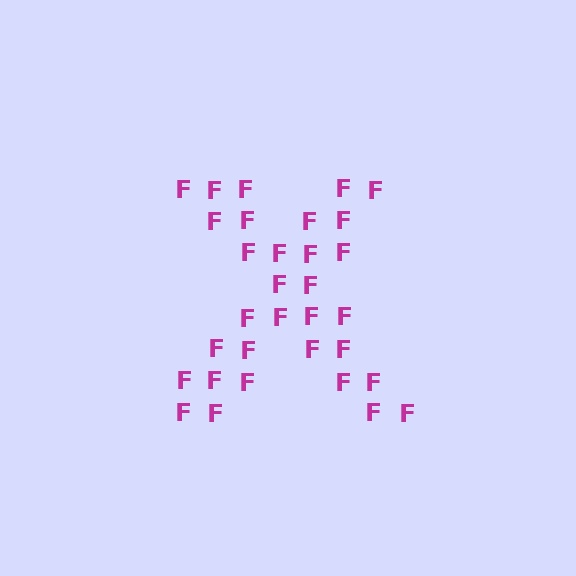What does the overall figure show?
The overall figure shows the letter X.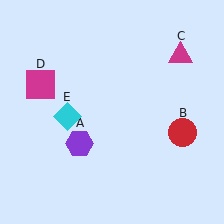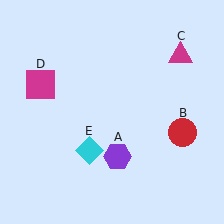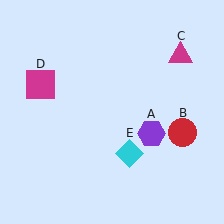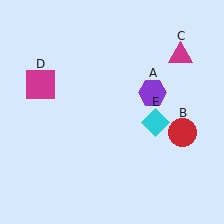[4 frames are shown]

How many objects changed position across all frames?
2 objects changed position: purple hexagon (object A), cyan diamond (object E).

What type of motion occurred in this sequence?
The purple hexagon (object A), cyan diamond (object E) rotated counterclockwise around the center of the scene.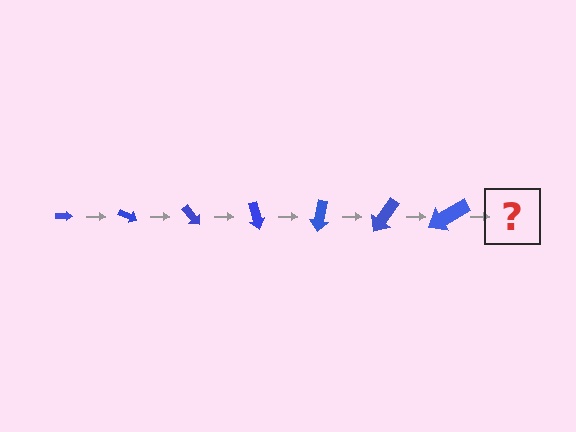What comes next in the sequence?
The next element should be an arrow, larger than the previous one and rotated 175 degrees from the start.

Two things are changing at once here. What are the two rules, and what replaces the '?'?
The two rules are that the arrow grows larger each step and it rotates 25 degrees each step. The '?' should be an arrow, larger than the previous one and rotated 175 degrees from the start.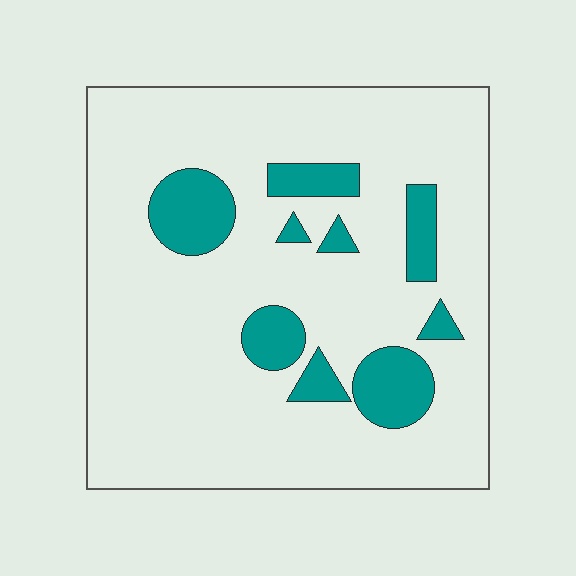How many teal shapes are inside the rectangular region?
9.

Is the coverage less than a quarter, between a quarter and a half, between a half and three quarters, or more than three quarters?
Less than a quarter.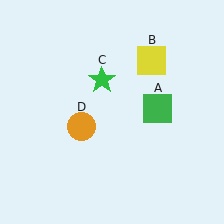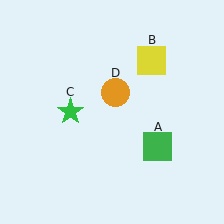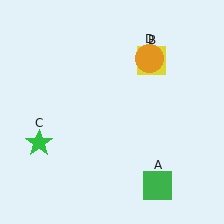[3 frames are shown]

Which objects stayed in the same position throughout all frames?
Yellow square (object B) remained stationary.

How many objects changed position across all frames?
3 objects changed position: green square (object A), green star (object C), orange circle (object D).